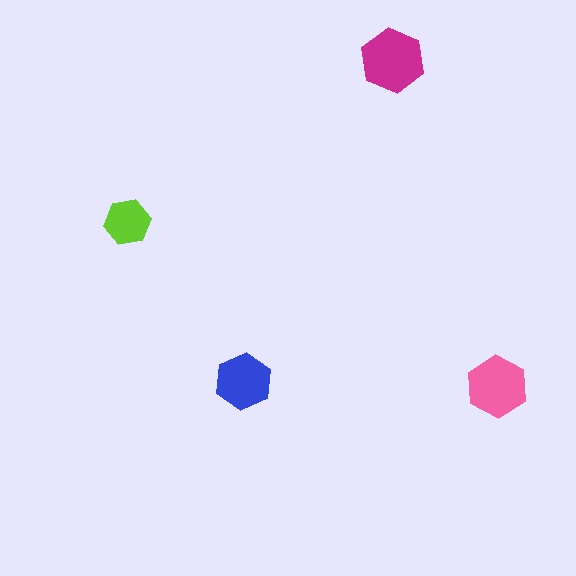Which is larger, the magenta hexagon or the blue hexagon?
The magenta one.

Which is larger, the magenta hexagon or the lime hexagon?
The magenta one.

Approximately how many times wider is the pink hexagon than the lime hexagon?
About 1.5 times wider.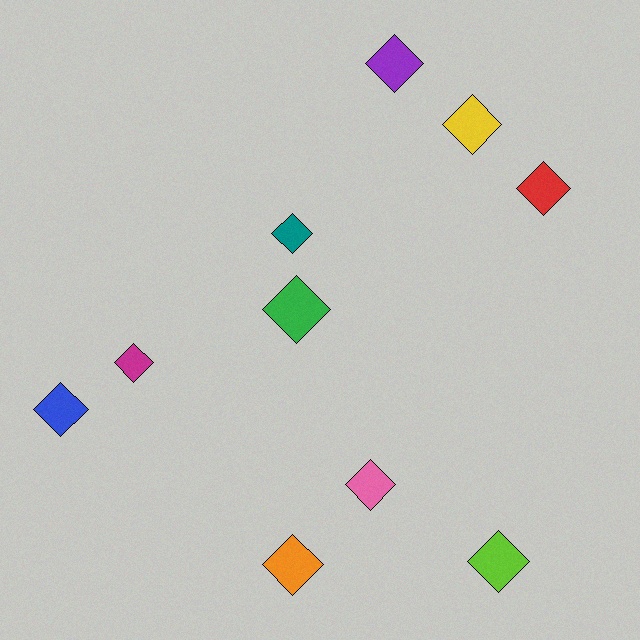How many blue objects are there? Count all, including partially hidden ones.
There is 1 blue object.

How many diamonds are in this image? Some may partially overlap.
There are 10 diamonds.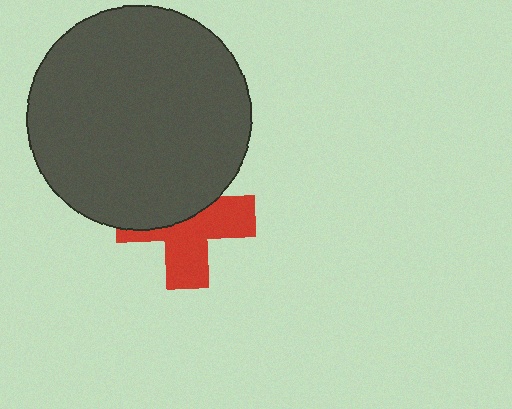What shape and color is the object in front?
The object in front is a dark gray circle.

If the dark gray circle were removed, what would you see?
You would see the complete red cross.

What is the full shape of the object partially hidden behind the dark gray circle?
The partially hidden object is a red cross.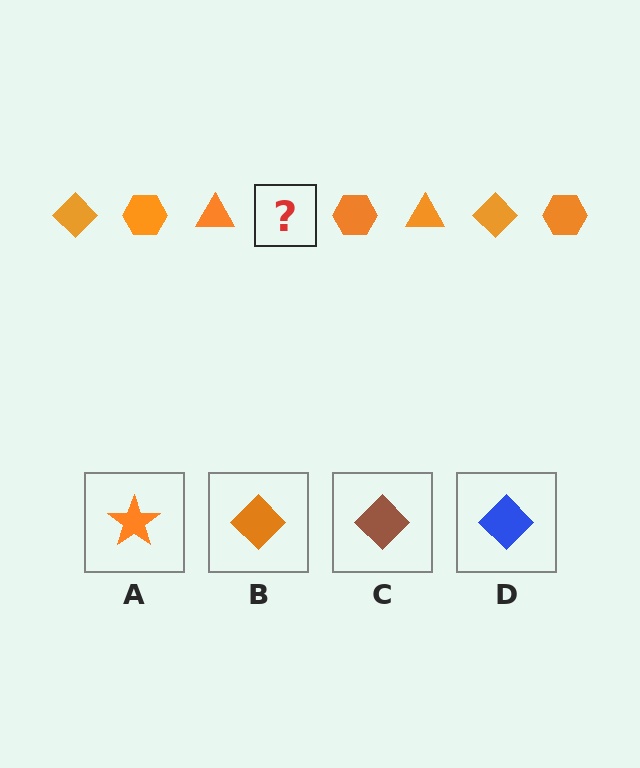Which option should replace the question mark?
Option B.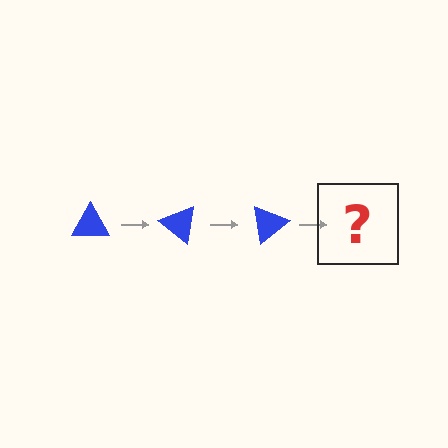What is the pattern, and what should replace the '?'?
The pattern is that the triangle rotates 40 degrees each step. The '?' should be a blue triangle rotated 120 degrees.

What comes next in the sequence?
The next element should be a blue triangle rotated 120 degrees.